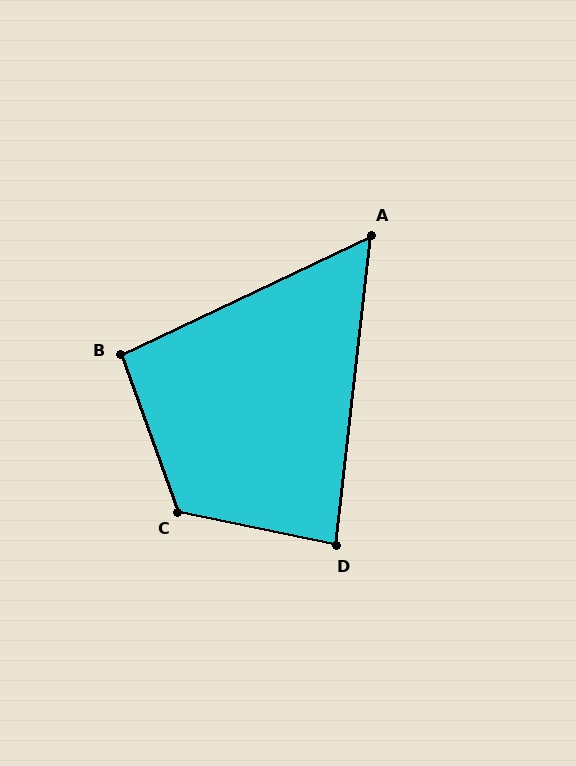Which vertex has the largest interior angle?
C, at approximately 122 degrees.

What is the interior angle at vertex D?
Approximately 85 degrees (acute).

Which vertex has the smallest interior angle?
A, at approximately 58 degrees.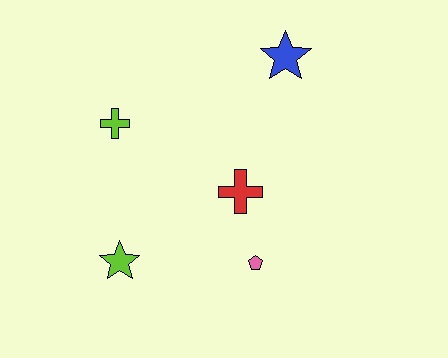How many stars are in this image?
There are 2 stars.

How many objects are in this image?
There are 5 objects.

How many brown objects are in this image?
There are no brown objects.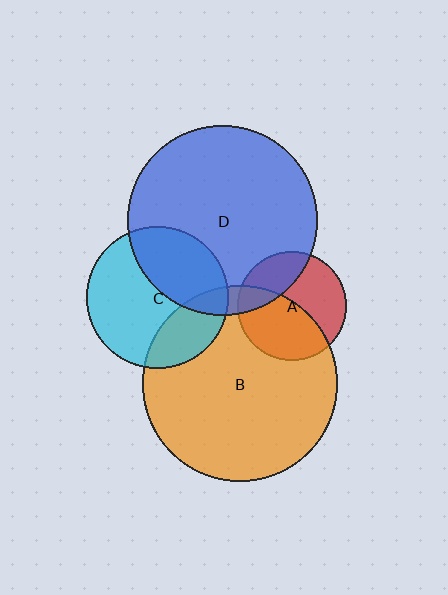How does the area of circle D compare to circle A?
Approximately 3.0 times.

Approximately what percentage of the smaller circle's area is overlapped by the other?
Approximately 25%.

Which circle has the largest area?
Circle B (orange).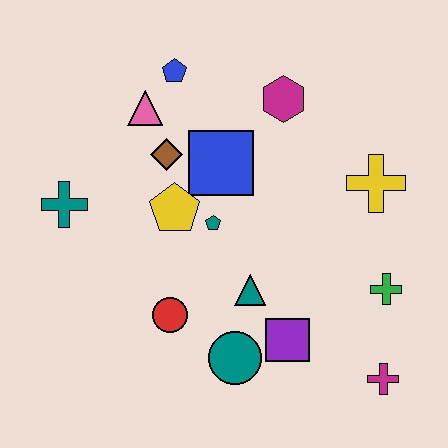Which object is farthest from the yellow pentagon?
The magenta cross is farthest from the yellow pentagon.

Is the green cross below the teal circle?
No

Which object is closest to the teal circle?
The purple square is closest to the teal circle.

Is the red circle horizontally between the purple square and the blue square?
No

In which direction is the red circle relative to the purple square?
The red circle is to the left of the purple square.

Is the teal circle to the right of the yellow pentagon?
Yes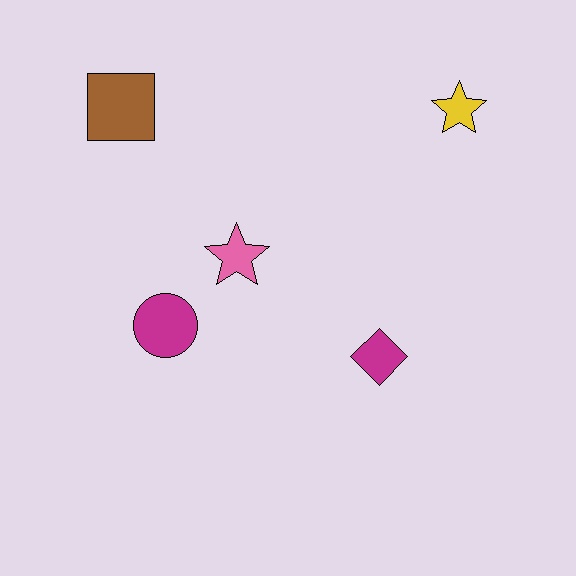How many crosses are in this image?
There are no crosses.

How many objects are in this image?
There are 5 objects.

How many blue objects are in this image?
There are no blue objects.